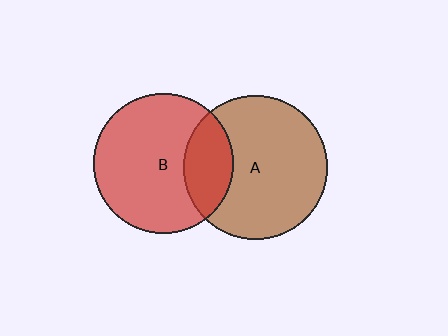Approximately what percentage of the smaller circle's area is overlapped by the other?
Approximately 25%.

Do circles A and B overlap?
Yes.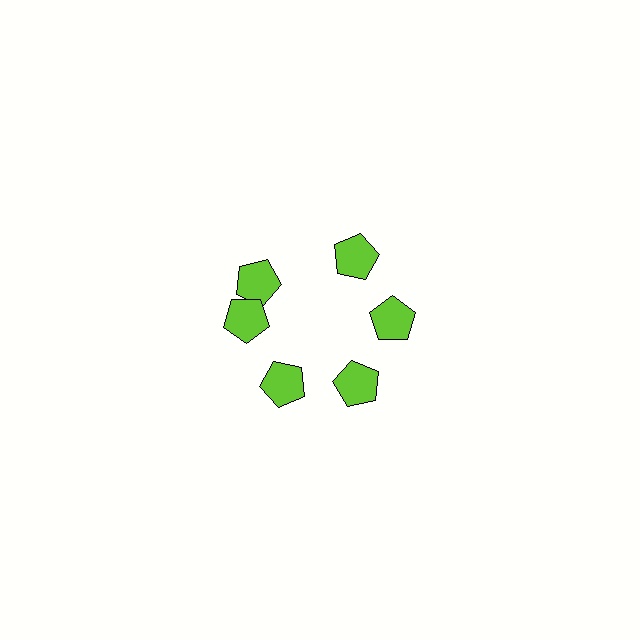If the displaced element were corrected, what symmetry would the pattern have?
It would have 6-fold rotational symmetry — the pattern would map onto itself every 60 degrees.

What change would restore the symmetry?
The symmetry would be restored by rotating it back into even spacing with its neighbors so that all 6 pentagons sit at equal angles and equal distance from the center.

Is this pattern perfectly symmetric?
No. The 6 lime pentagons are arranged in a ring, but one element near the 11 o'clock position is rotated out of alignment along the ring, breaking the 6-fold rotational symmetry.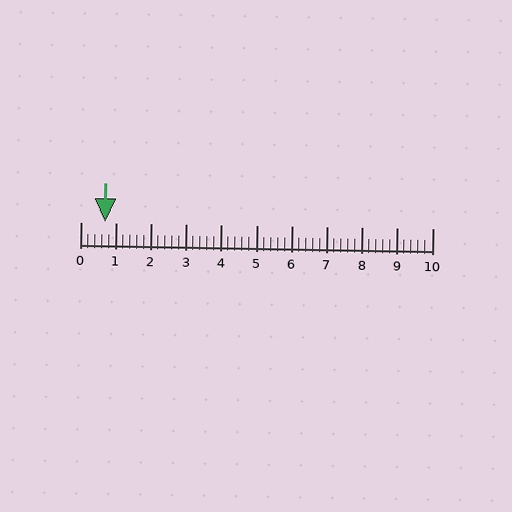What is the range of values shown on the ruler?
The ruler shows values from 0 to 10.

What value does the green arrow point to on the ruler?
The green arrow points to approximately 0.7.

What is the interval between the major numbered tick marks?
The major tick marks are spaced 1 units apart.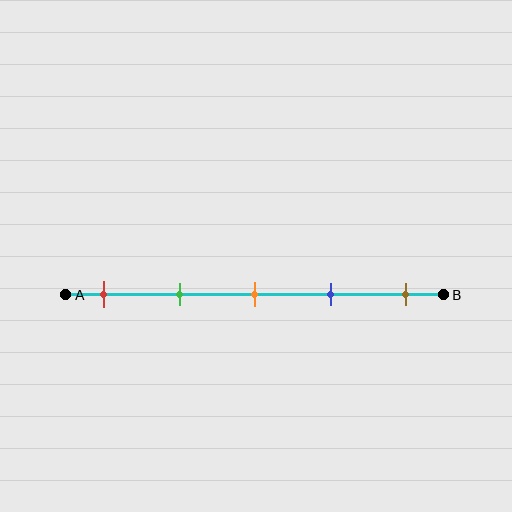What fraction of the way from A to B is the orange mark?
The orange mark is approximately 50% (0.5) of the way from A to B.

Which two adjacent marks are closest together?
The orange and blue marks are the closest adjacent pair.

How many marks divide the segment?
There are 5 marks dividing the segment.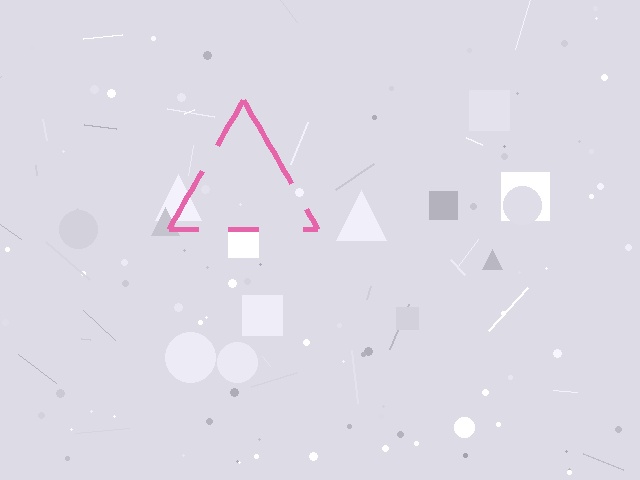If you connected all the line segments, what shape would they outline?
They would outline a triangle.